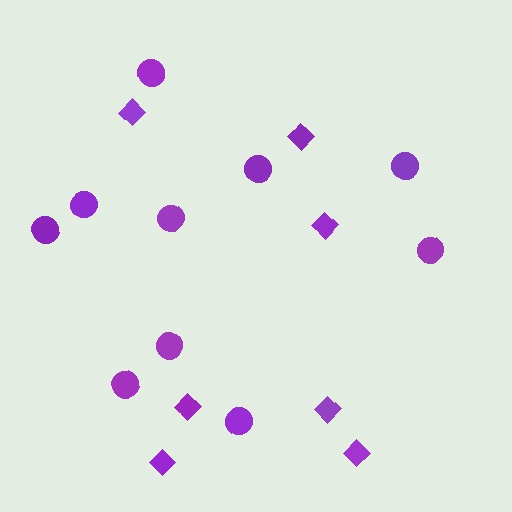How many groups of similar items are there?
There are 2 groups: one group of diamonds (7) and one group of circles (10).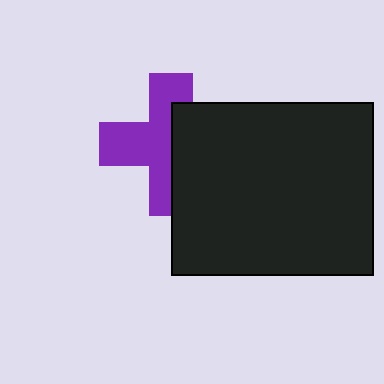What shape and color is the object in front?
The object in front is a black rectangle.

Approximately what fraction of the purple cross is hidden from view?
Roughly 44% of the purple cross is hidden behind the black rectangle.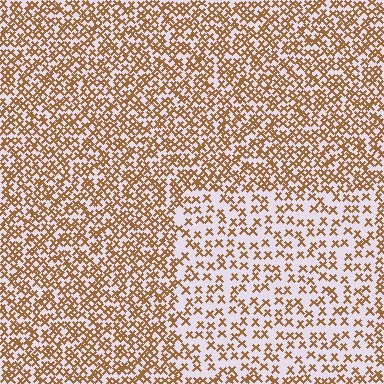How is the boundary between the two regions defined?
The boundary is defined by a change in element density (approximately 2.0x ratio). All elements are the same color, size, and shape.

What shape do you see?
I see a rectangle.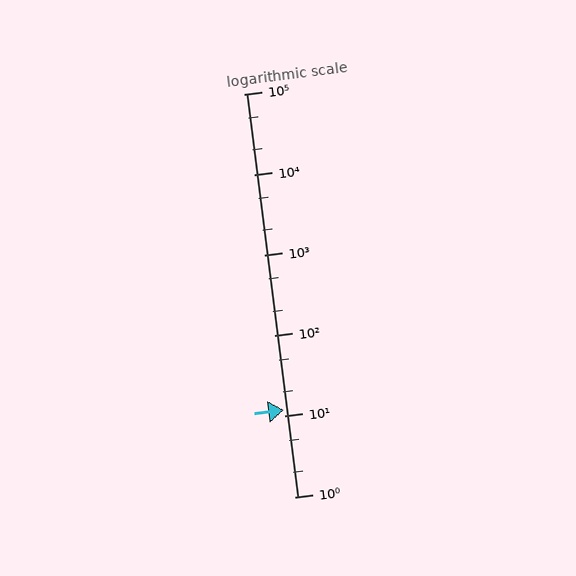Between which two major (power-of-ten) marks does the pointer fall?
The pointer is between 10 and 100.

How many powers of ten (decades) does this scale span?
The scale spans 5 decades, from 1 to 100000.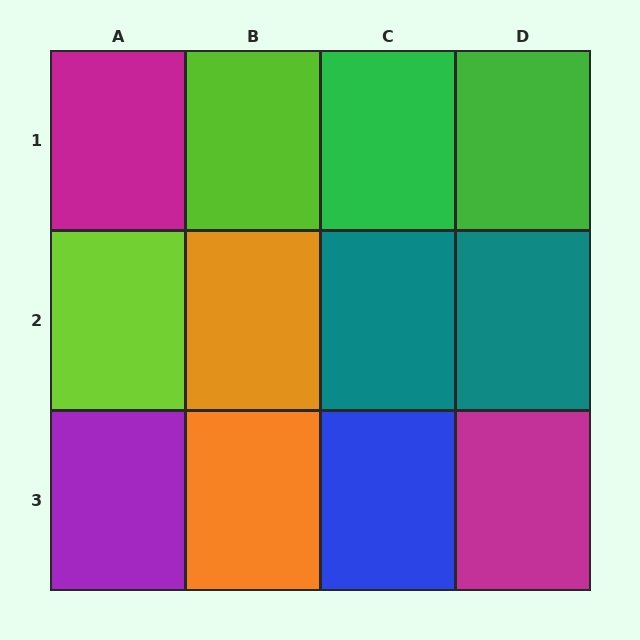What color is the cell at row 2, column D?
Teal.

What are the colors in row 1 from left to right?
Magenta, lime, green, green.